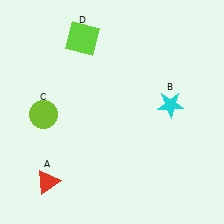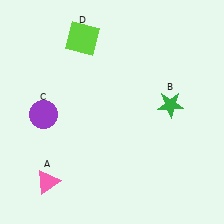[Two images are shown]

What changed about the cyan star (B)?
In Image 1, B is cyan. In Image 2, it changed to green.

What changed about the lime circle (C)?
In Image 1, C is lime. In Image 2, it changed to purple.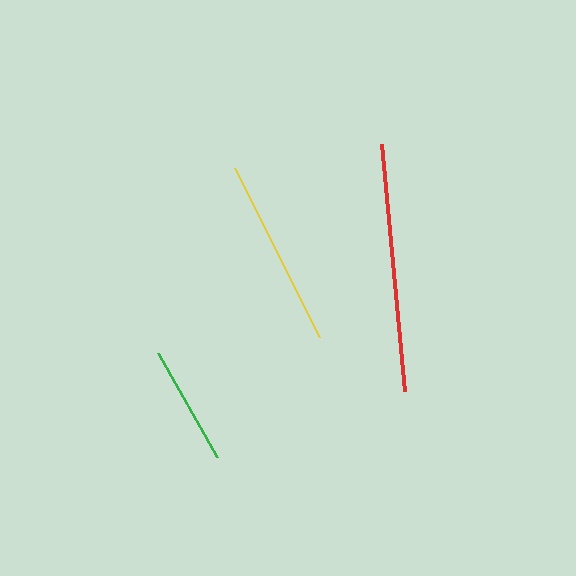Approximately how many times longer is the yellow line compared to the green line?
The yellow line is approximately 1.6 times the length of the green line.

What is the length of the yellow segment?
The yellow segment is approximately 189 pixels long.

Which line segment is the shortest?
The green line is the shortest at approximately 120 pixels.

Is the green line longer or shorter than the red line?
The red line is longer than the green line.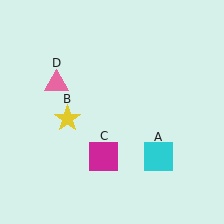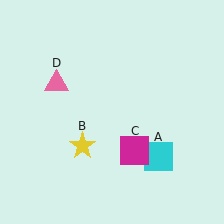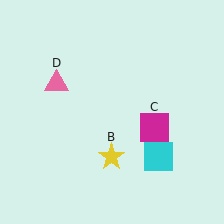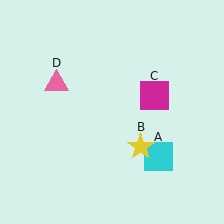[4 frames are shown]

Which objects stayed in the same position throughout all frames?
Cyan square (object A) and pink triangle (object D) remained stationary.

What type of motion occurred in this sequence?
The yellow star (object B), magenta square (object C) rotated counterclockwise around the center of the scene.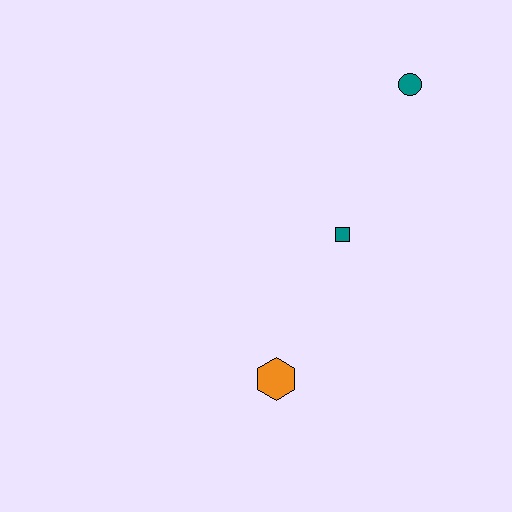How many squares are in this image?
There is 1 square.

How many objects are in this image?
There are 3 objects.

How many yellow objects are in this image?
There are no yellow objects.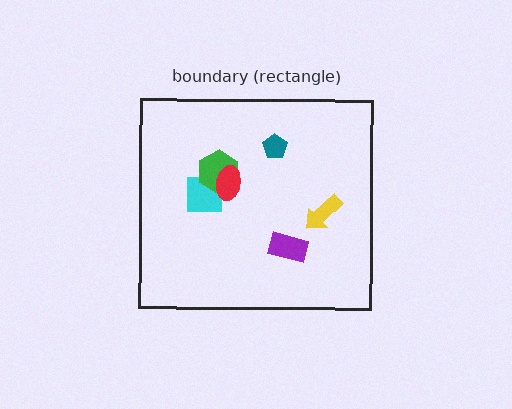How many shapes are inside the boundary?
6 inside, 0 outside.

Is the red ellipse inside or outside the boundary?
Inside.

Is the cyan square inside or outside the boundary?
Inside.